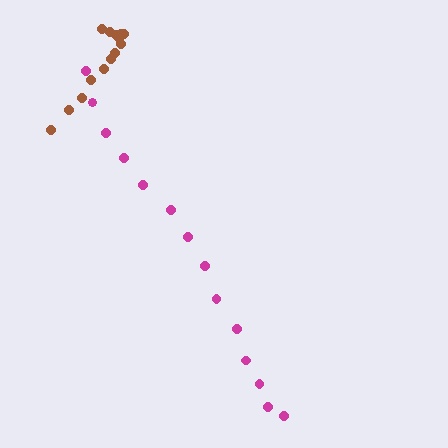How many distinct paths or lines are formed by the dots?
There are 2 distinct paths.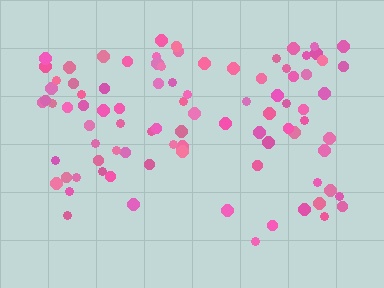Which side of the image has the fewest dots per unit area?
The bottom.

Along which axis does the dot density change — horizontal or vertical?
Vertical.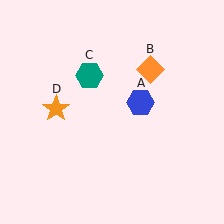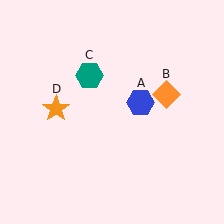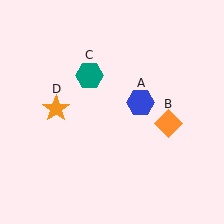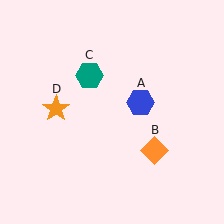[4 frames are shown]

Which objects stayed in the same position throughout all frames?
Blue hexagon (object A) and teal hexagon (object C) and orange star (object D) remained stationary.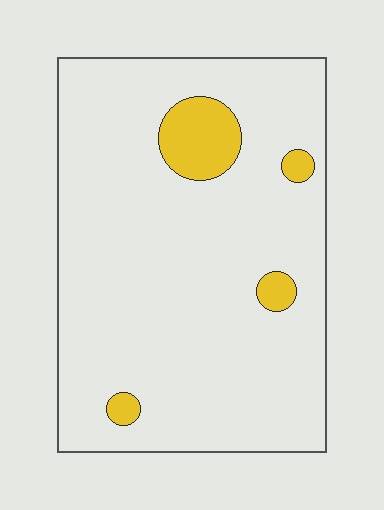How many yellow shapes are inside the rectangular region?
4.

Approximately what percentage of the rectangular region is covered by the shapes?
Approximately 10%.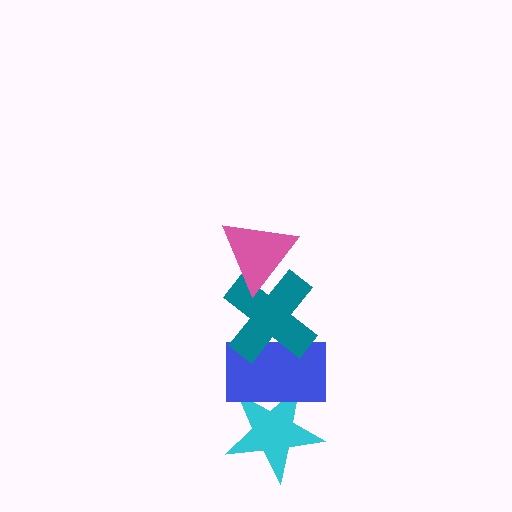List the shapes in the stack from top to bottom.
From top to bottom: the pink triangle, the teal cross, the blue rectangle, the cyan star.